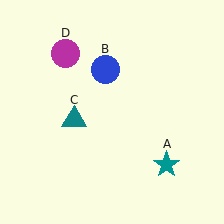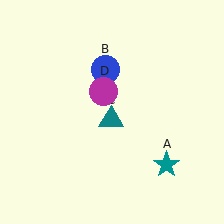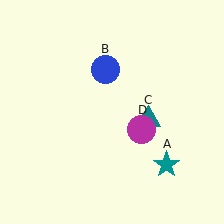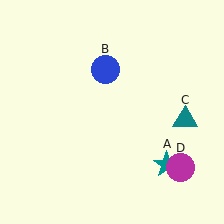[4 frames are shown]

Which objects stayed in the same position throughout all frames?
Teal star (object A) and blue circle (object B) remained stationary.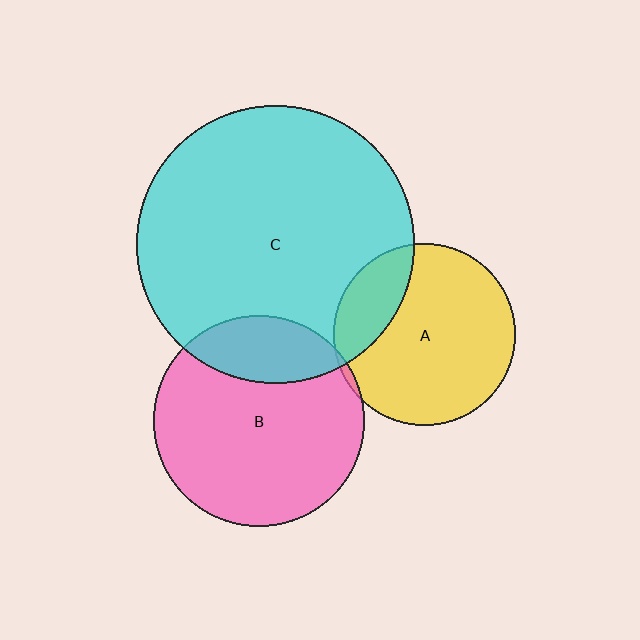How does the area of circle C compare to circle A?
Approximately 2.3 times.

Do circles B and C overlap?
Yes.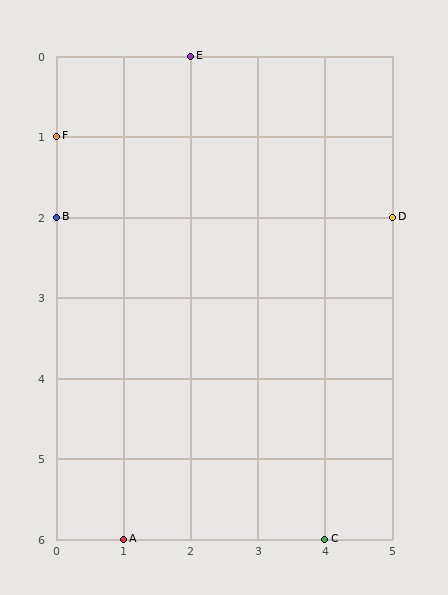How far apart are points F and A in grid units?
Points F and A are 1 column and 5 rows apart (about 5.1 grid units diagonally).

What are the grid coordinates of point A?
Point A is at grid coordinates (1, 6).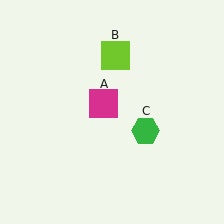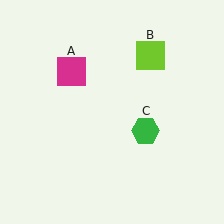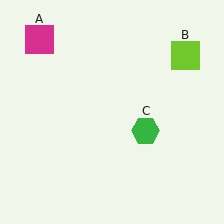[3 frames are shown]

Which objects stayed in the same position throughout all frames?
Green hexagon (object C) remained stationary.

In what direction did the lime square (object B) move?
The lime square (object B) moved right.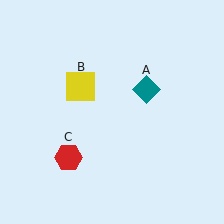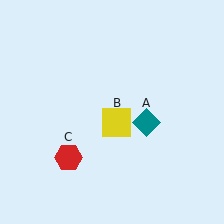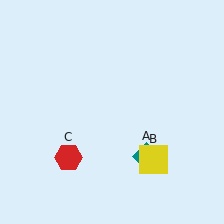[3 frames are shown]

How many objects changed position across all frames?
2 objects changed position: teal diamond (object A), yellow square (object B).